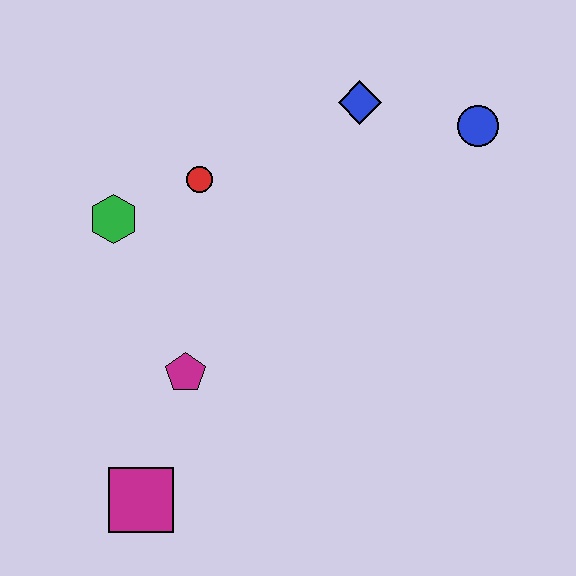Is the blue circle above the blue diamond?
No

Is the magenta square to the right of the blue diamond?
No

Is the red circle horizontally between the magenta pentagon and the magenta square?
No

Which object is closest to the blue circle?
The blue diamond is closest to the blue circle.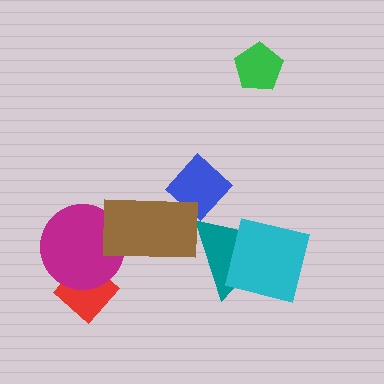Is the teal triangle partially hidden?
Yes, it is partially covered by another shape.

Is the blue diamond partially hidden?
Yes, it is partially covered by another shape.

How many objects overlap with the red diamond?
1 object overlaps with the red diamond.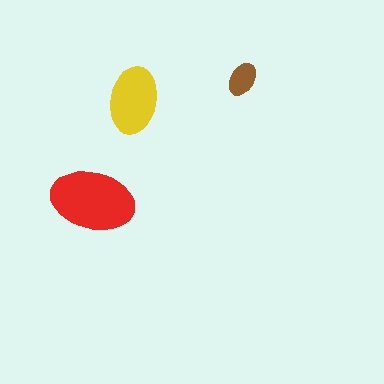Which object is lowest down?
The red ellipse is bottommost.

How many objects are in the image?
There are 3 objects in the image.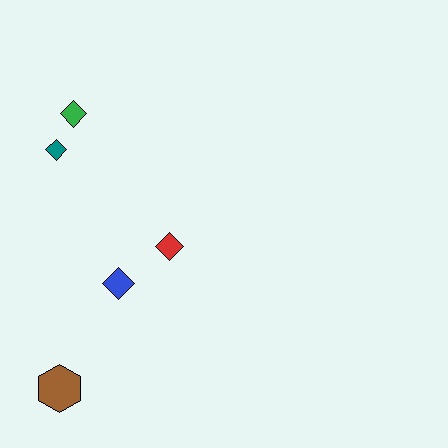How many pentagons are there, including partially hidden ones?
There are no pentagons.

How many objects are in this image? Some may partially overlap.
There are 5 objects.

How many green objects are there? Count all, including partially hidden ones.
There is 1 green object.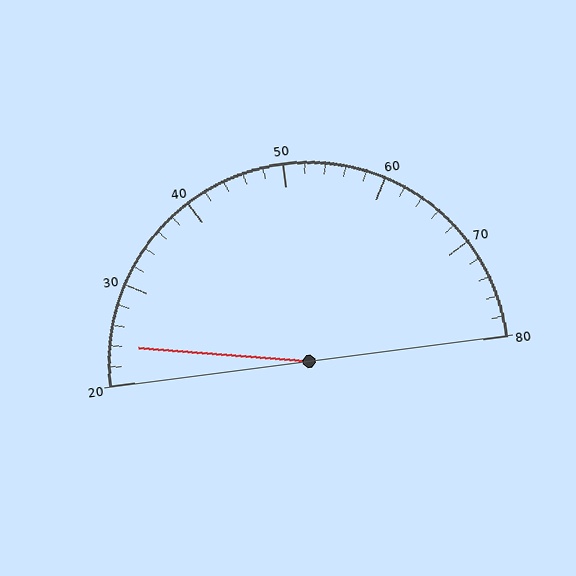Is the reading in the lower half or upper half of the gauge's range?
The reading is in the lower half of the range (20 to 80).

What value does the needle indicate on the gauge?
The needle indicates approximately 24.